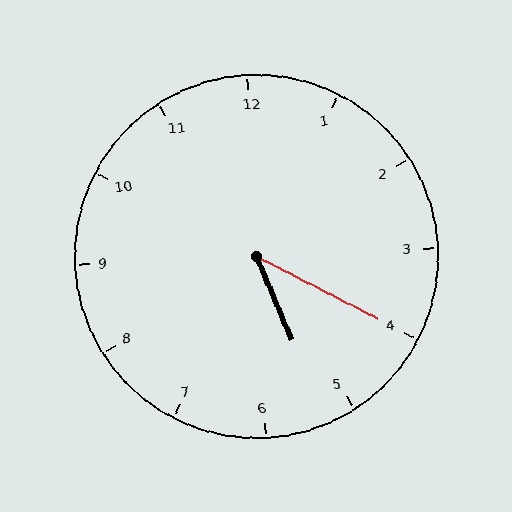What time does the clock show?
5:20.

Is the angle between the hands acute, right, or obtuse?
It is acute.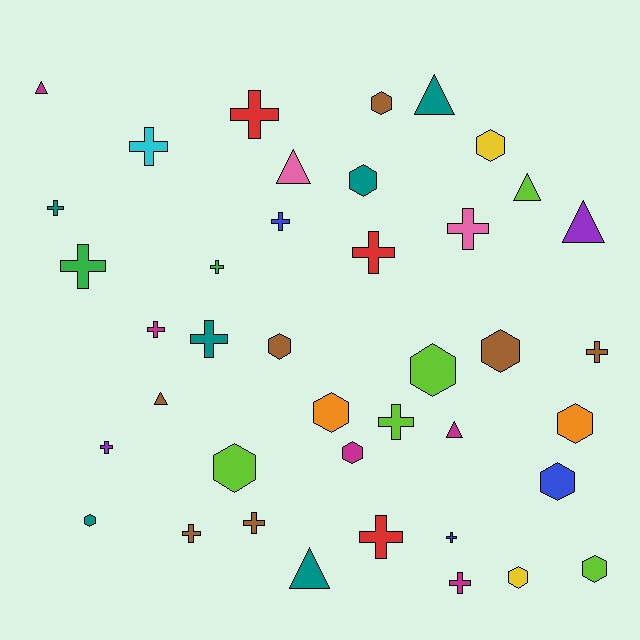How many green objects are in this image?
There are 2 green objects.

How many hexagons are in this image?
There are 14 hexagons.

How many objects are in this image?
There are 40 objects.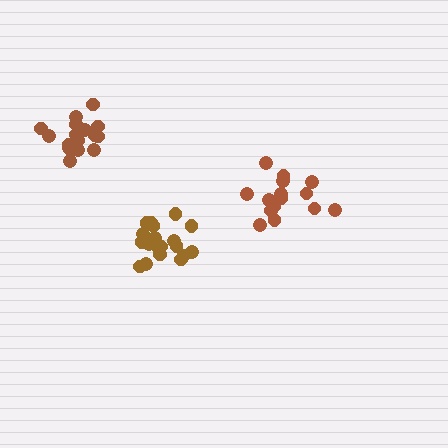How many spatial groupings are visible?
There are 3 spatial groupings.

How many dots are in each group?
Group 1: 19 dots, Group 2: 16 dots, Group 3: 19 dots (54 total).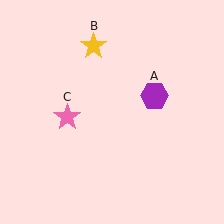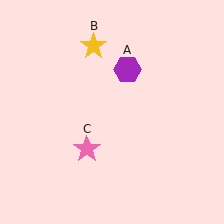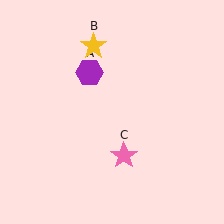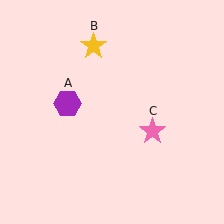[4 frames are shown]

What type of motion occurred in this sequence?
The purple hexagon (object A), pink star (object C) rotated counterclockwise around the center of the scene.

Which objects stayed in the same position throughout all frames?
Yellow star (object B) remained stationary.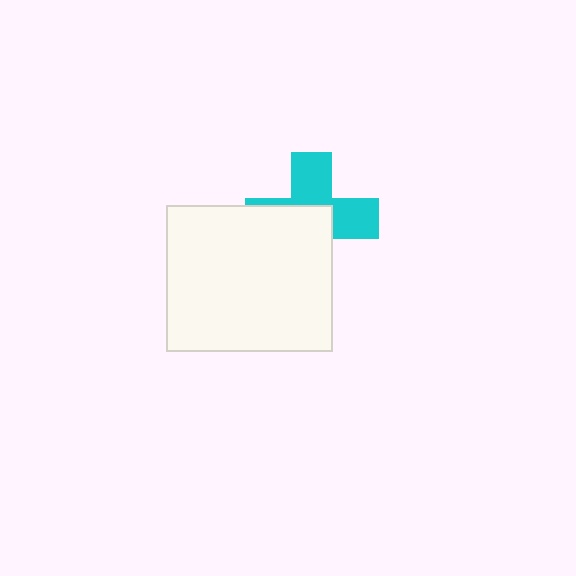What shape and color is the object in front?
The object in front is a white rectangle.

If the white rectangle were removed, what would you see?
You would see the complete cyan cross.